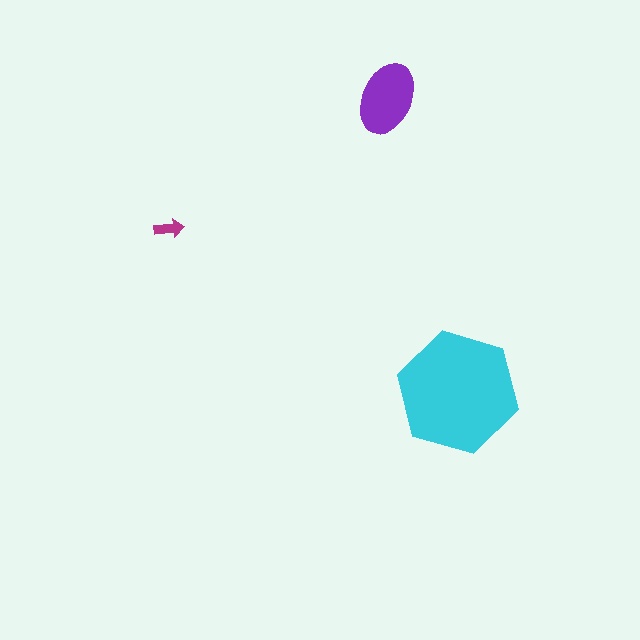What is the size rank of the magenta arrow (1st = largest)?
3rd.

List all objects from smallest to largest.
The magenta arrow, the purple ellipse, the cyan hexagon.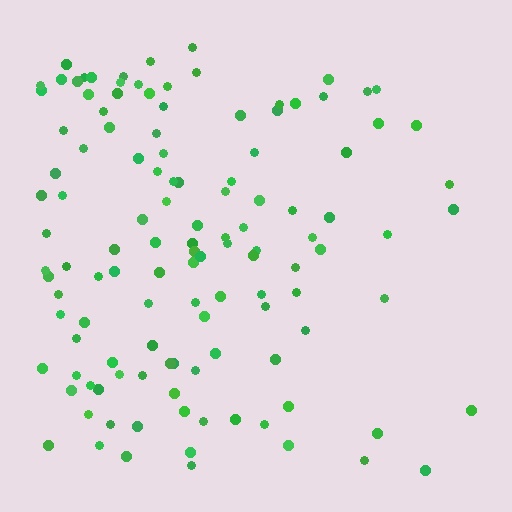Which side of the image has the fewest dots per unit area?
The right.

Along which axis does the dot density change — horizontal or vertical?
Horizontal.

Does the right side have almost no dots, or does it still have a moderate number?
Still a moderate number, just noticeably fewer than the left.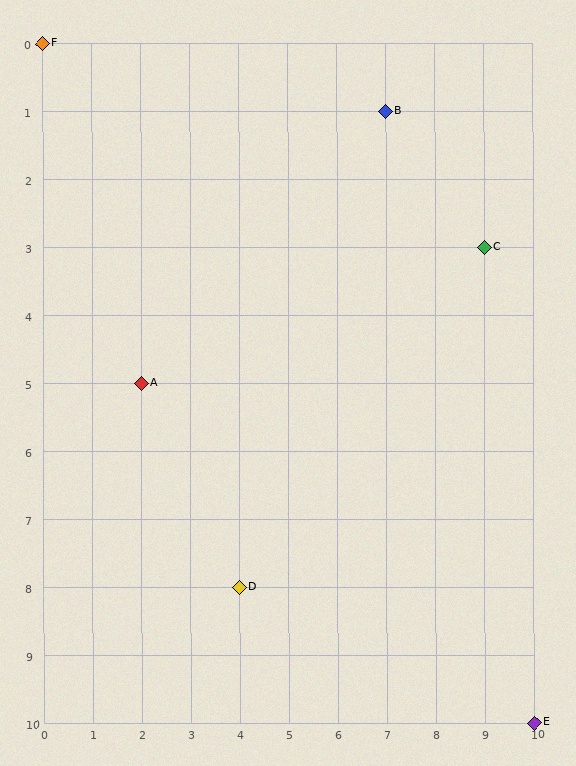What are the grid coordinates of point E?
Point E is at grid coordinates (10, 10).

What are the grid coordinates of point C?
Point C is at grid coordinates (9, 3).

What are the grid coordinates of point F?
Point F is at grid coordinates (0, 0).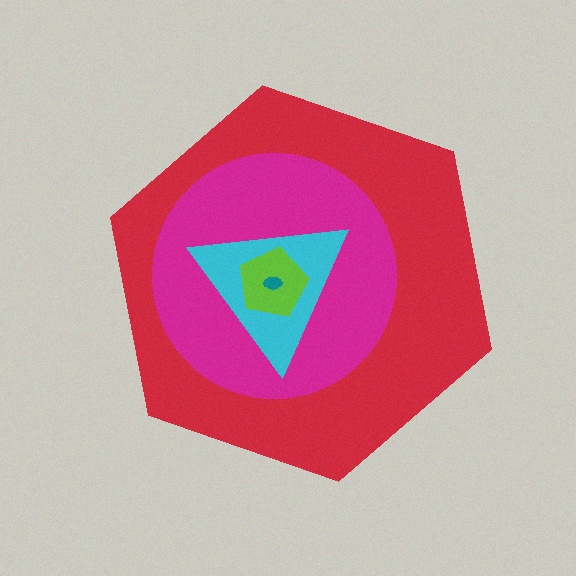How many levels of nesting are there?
5.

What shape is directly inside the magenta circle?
The cyan triangle.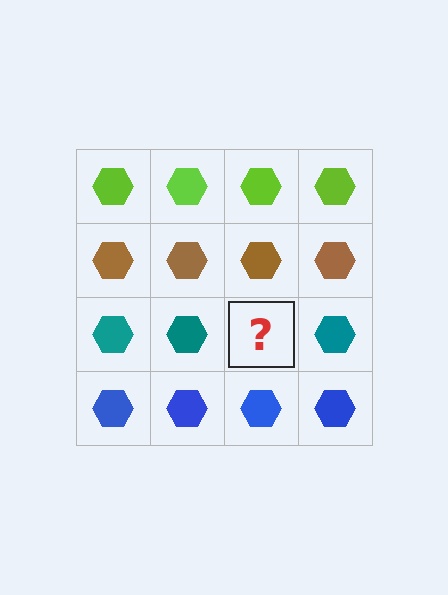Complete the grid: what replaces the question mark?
The question mark should be replaced with a teal hexagon.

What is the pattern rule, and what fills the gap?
The rule is that each row has a consistent color. The gap should be filled with a teal hexagon.